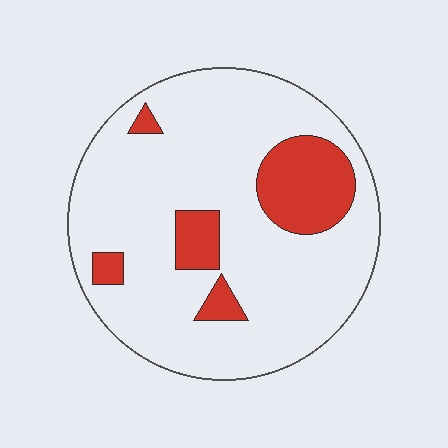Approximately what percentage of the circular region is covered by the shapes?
Approximately 20%.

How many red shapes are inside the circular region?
5.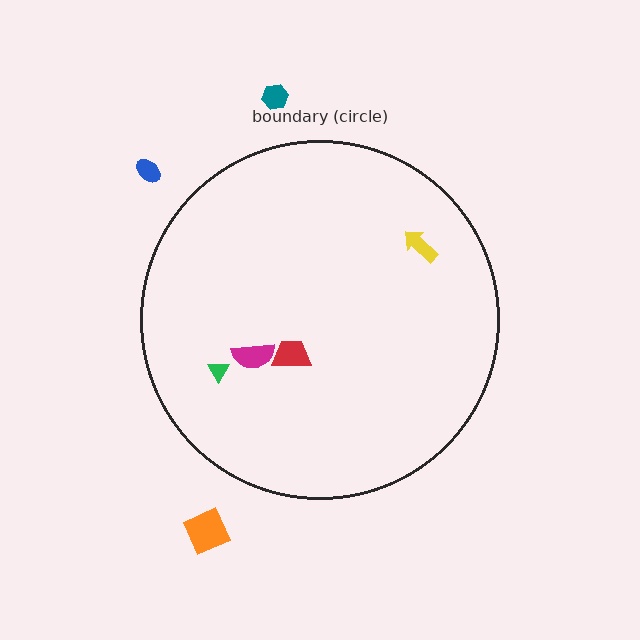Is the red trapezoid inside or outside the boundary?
Inside.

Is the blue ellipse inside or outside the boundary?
Outside.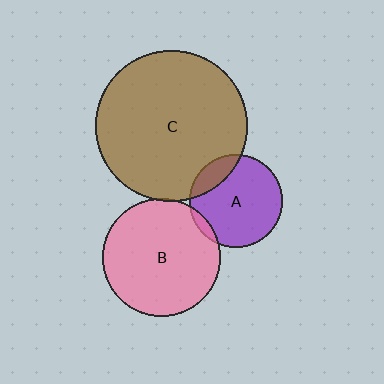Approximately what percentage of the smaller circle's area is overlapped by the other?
Approximately 5%.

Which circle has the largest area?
Circle C (brown).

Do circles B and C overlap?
Yes.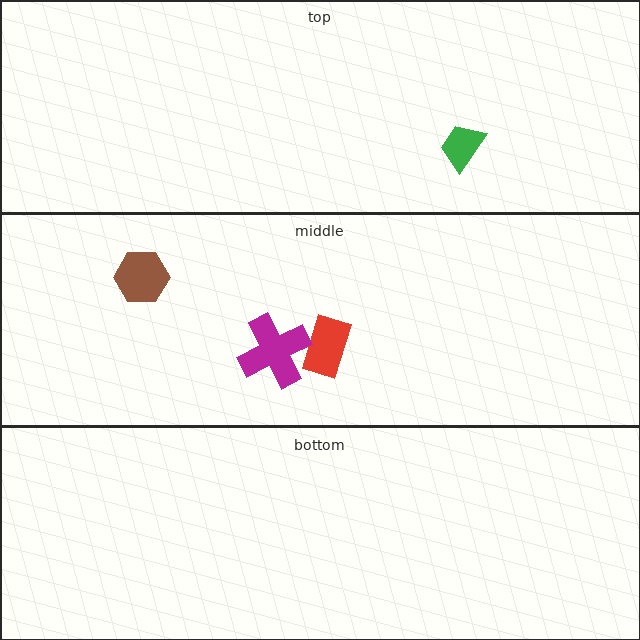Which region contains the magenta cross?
The middle region.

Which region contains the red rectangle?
The middle region.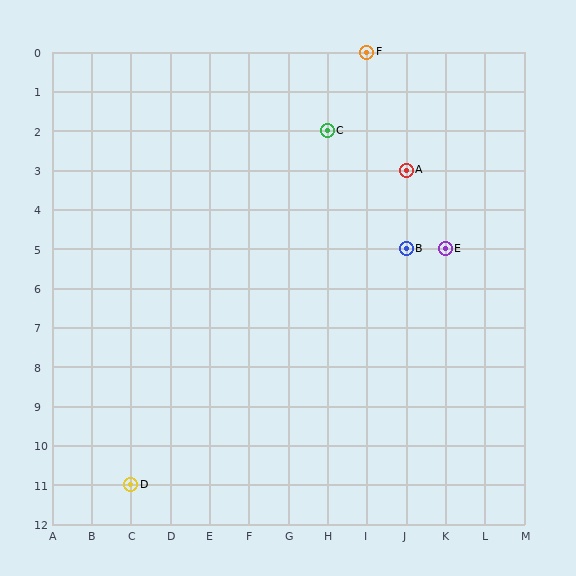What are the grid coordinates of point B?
Point B is at grid coordinates (J, 5).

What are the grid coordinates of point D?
Point D is at grid coordinates (C, 11).